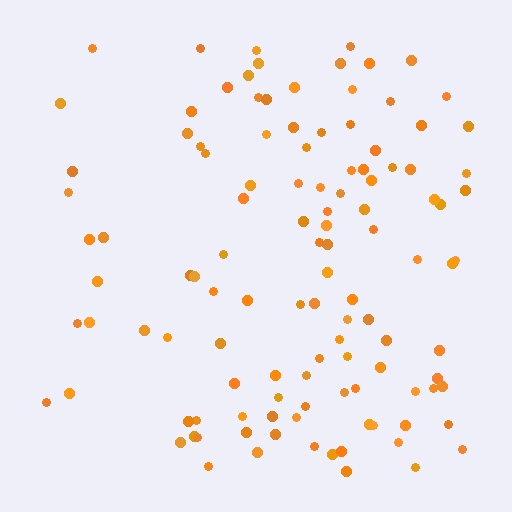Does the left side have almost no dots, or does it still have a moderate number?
Still a moderate number, just noticeably fewer than the right.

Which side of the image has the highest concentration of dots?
The right.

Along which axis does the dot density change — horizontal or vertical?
Horizontal.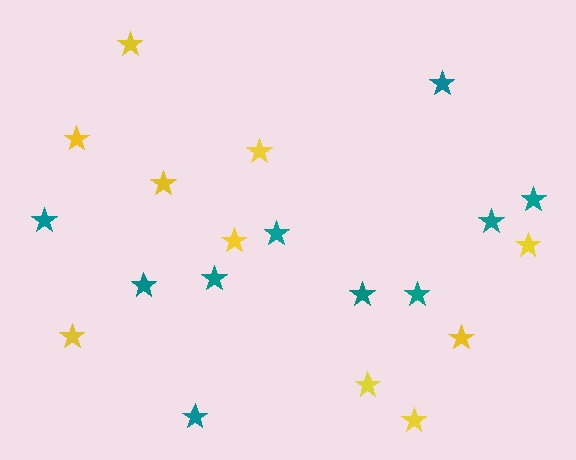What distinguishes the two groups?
There are 2 groups: one group of teal stars (10) and one group of yellow stars (10).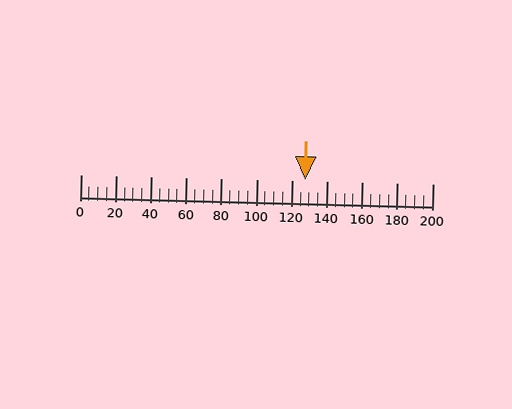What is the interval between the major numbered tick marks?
The major tick marks are spaced 20 units apart.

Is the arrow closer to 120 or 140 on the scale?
The arrow is closer to 120.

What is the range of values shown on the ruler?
The ruler shows values from 0 to 200.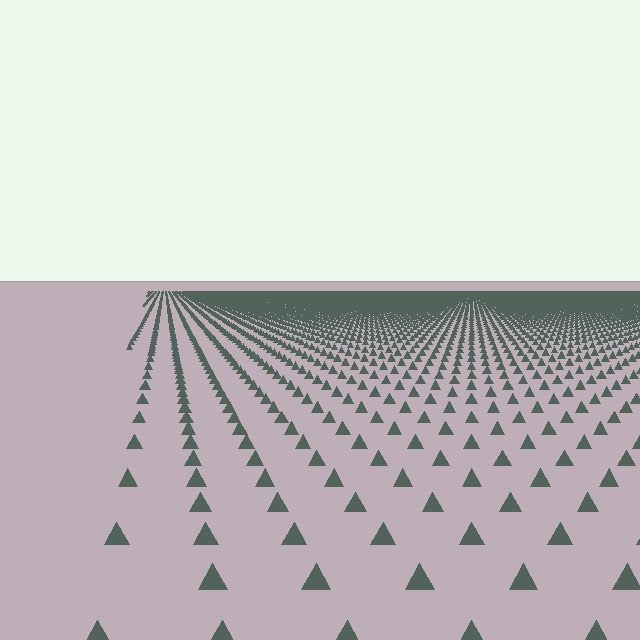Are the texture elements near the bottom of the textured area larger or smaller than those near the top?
Larger. Near the bottom, elements are closer to the viewer and appear at a bigger on-screen size.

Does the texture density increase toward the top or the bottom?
Density increases toward the top.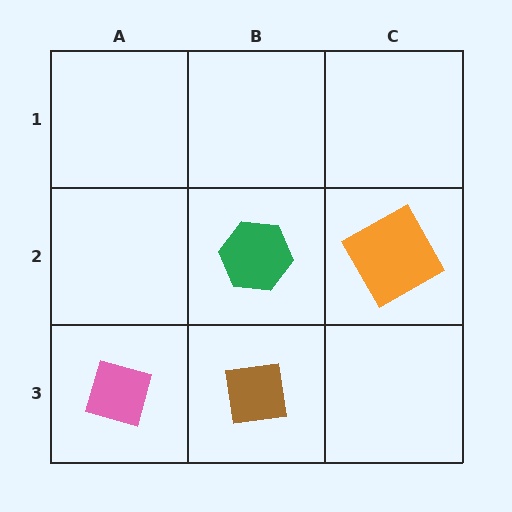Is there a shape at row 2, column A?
No, that cell is empty.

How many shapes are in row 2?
2 shapes.